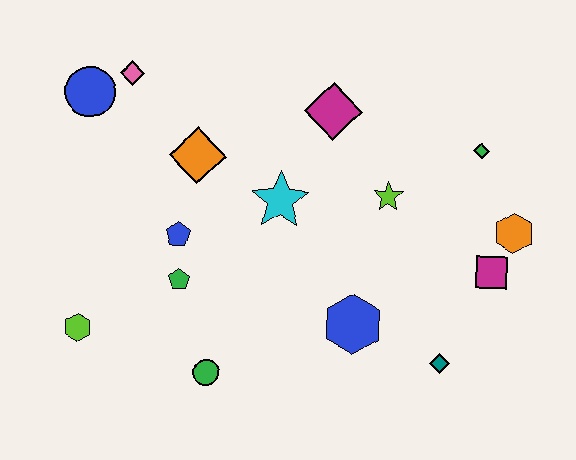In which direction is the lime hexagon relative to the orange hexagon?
The lime hexagon is to the left of the orange hexagon.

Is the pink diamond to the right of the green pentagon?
No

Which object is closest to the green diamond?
The orange hexagon is closest to the green diamond.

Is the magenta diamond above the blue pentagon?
Yes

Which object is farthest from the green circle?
The green diamond is farthest from the green circle.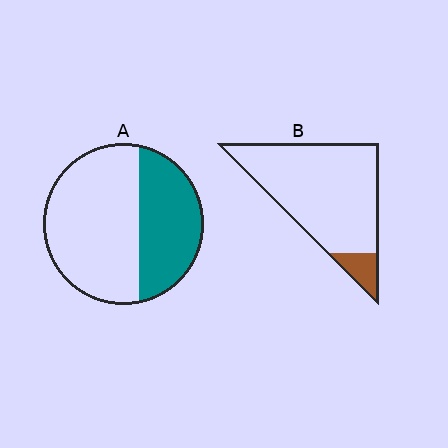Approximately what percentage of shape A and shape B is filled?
A is approximately 40% and B is approximately 10%.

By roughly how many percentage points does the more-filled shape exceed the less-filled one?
By roughly 25 percentage points (A over B).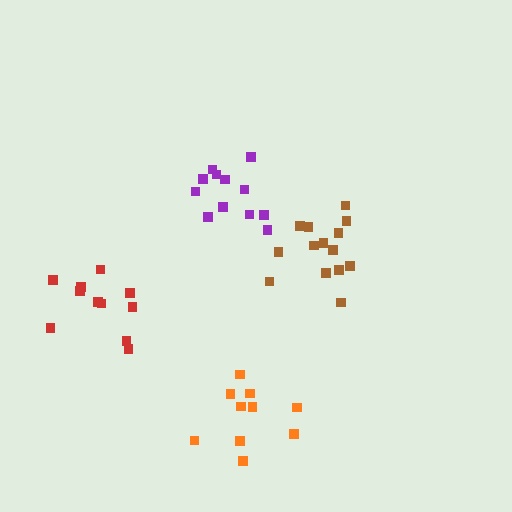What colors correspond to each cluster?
The clusters are colored: purple, brown, red, orange.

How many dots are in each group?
Group 1: 12 dots, Group 2: 15 dots, Group 3: 11 dots, Group 4: 10 dots (48 total).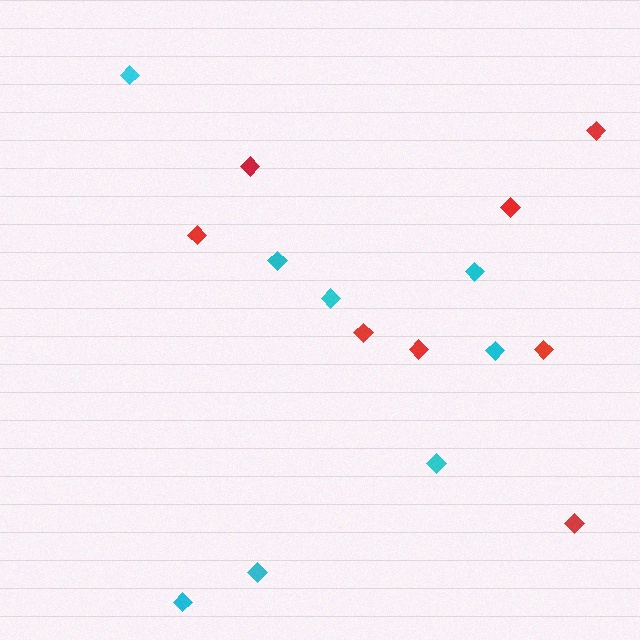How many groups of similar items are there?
There are 2 groups: one group of red diamonds (8) and one group of cyan diamonds (8).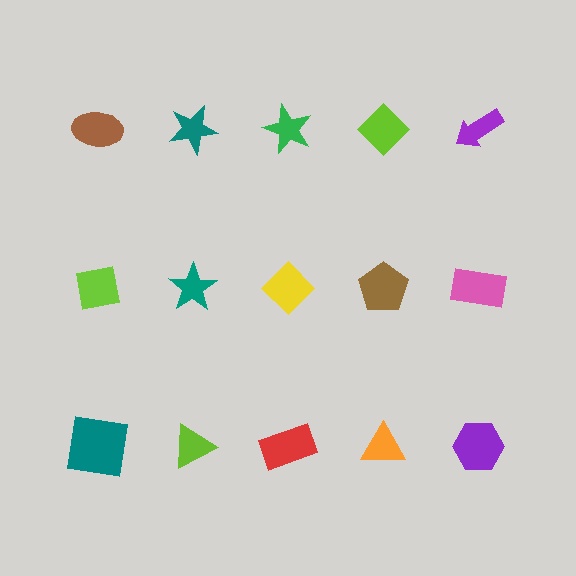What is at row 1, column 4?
A lime diamond.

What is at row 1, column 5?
A purple arrow.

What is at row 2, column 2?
A teal star.